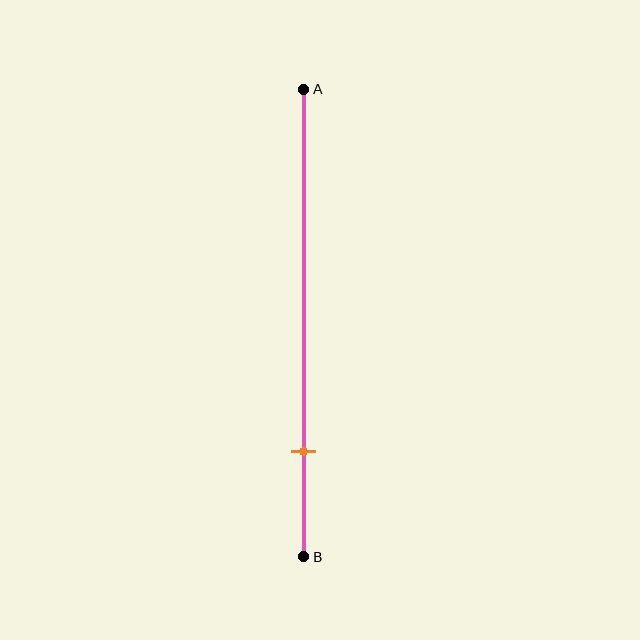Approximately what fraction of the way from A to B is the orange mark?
The orange mark is approximately 80% of the way from A to B.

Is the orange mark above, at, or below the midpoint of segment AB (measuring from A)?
The orange mark is below the midpoint of segment AB.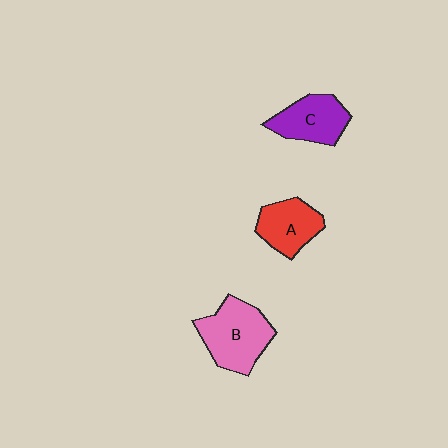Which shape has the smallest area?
Shape A (red).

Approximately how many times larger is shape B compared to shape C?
Approximately 1.3 times.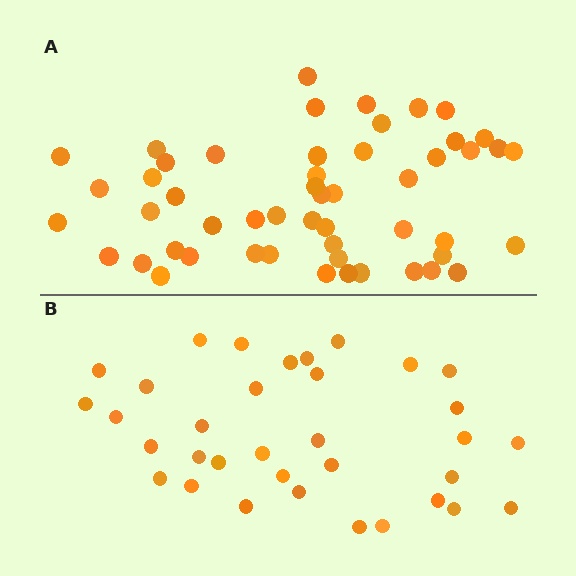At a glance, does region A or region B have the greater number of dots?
Region A (the top region) has more dots.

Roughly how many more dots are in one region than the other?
Region A has approximately 20 more dots than region B.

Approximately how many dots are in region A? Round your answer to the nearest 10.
About 50 dots. (The exact count is 52, which rounds to 50.)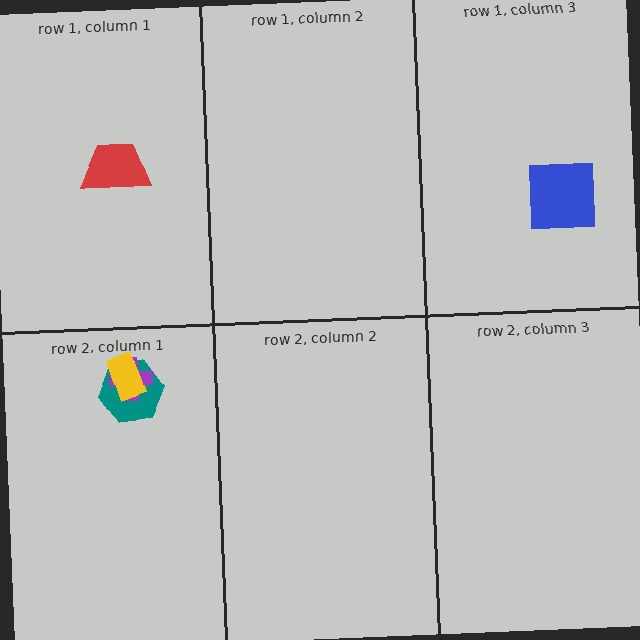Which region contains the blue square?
The row 1, column 3 region.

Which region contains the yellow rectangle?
The row 2, column 1 region.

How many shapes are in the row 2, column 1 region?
3.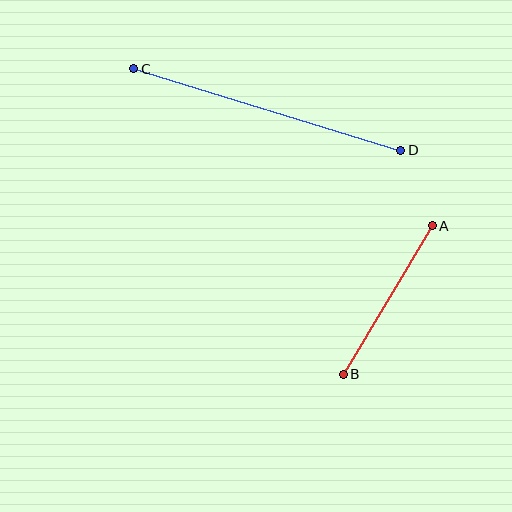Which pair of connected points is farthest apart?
Points C and D are farthest apart.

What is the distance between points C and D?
The distance is approximately 280 pixels.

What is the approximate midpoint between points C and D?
The midpoint is at approximately (267, 109) pixels.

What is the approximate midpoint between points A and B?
The midpoint is at approximately (388, 300) pixels.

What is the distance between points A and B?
The distance is approximately 173 pixels.